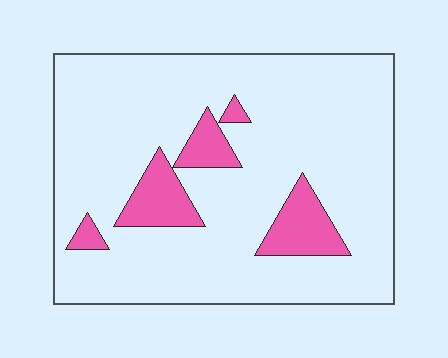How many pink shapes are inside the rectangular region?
5.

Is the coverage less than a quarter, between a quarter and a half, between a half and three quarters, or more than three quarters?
Less than a quarter.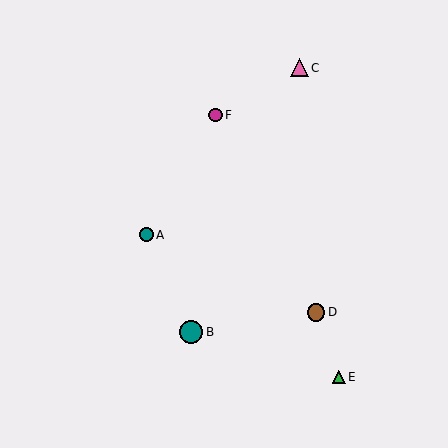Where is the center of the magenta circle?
The center of the magenta circle is at (216, 115).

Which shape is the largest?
The teal circle (labeled B) is the largest.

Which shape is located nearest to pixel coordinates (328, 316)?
The brown circle (labeled D) at (316, 312) is nearest to that location.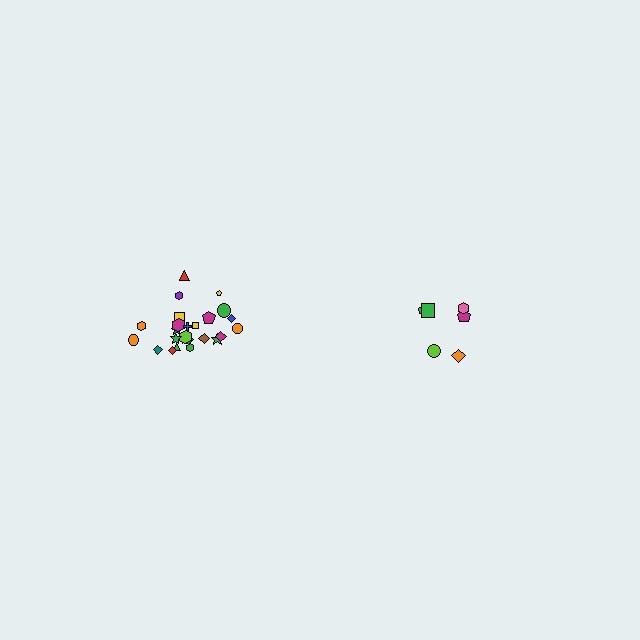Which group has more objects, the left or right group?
The left group.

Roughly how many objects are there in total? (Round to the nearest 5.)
Roughly 30 objects in total.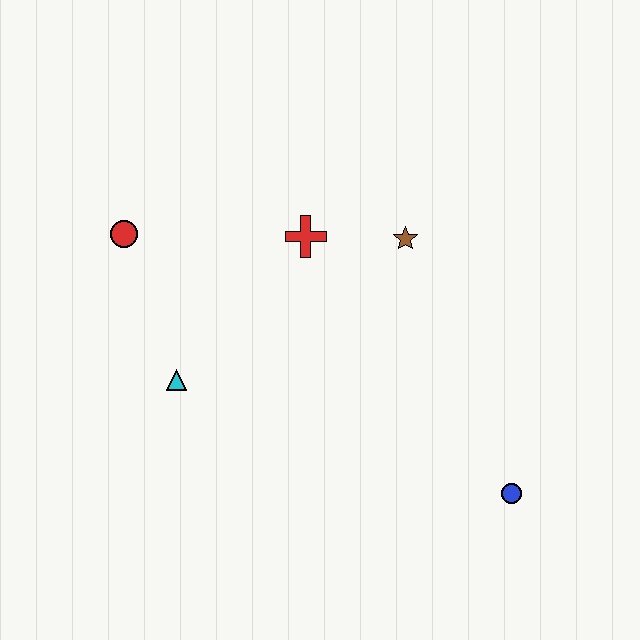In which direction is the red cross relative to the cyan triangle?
The red cross is above the cyan triangle.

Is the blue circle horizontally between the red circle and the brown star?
No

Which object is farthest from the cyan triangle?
The blue circle is farthest from the cyan triangle.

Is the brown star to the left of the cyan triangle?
No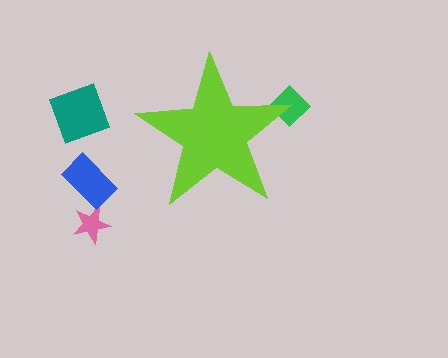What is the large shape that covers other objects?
A lime star.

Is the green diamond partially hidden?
Yes, the green diamond is partially hidden behind the lime star.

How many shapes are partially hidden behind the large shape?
1 shape is partially hidden.